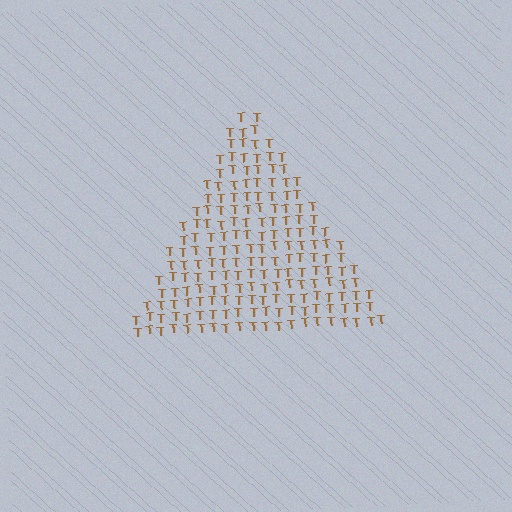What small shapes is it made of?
It is made of small letter T's.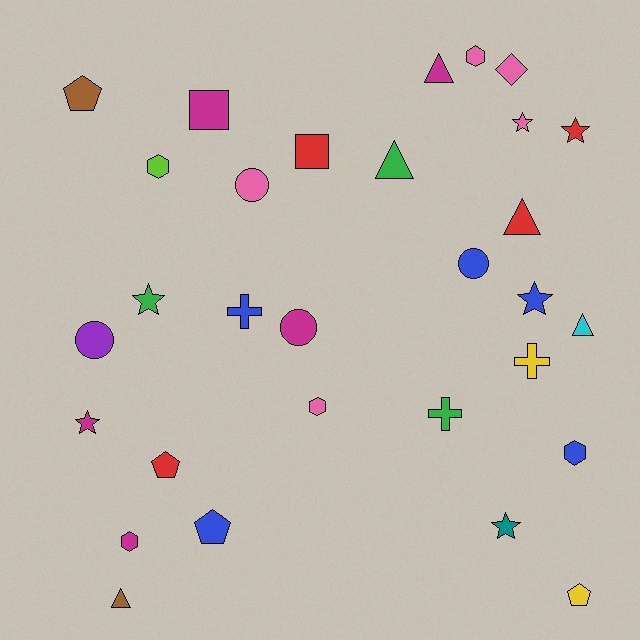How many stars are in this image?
There are 6 stars.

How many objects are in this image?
There are 30 objects.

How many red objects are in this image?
There are 4 red objects.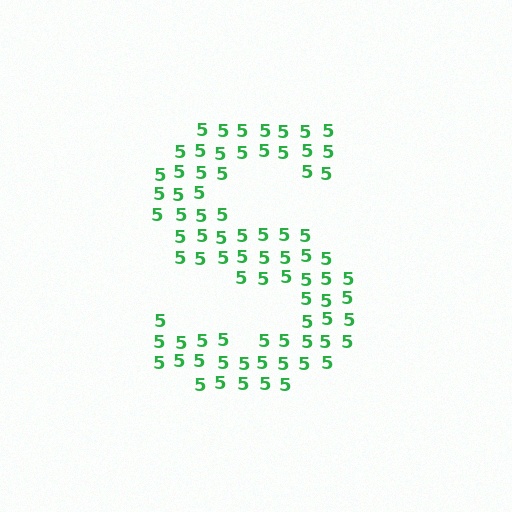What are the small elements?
The small elements are digit 5's.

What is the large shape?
The large shape is the letter S.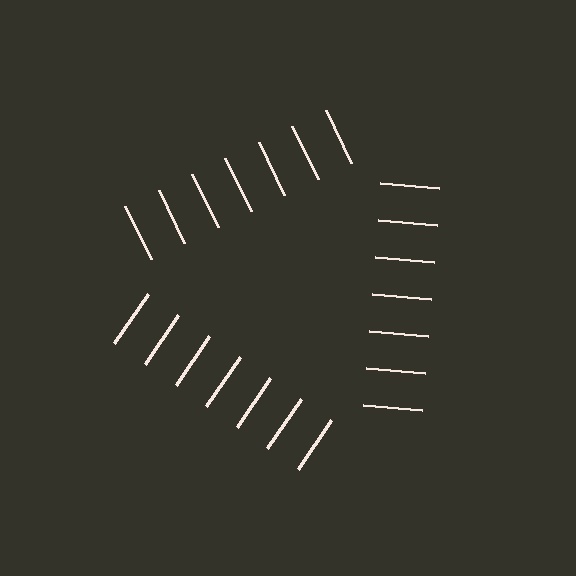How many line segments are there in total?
21 — 7 along each of the 3 edges.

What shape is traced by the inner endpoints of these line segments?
An illusory triangle — the line segments terminate on its edges but no continuous stroke is drawn.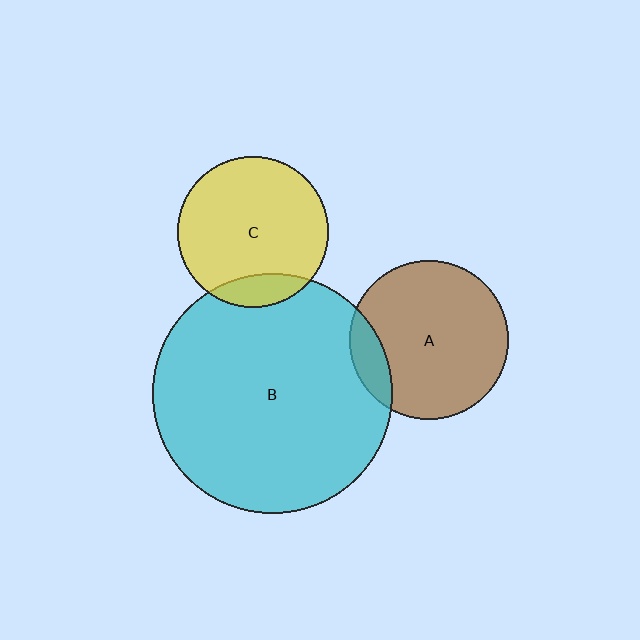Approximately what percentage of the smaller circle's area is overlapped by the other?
Approximately 15%.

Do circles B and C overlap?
Yes.